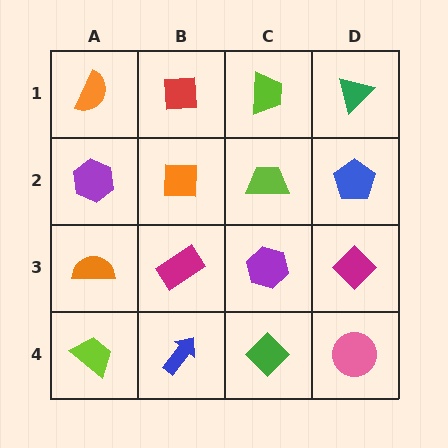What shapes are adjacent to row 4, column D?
A magenta diamond (row 3, column D), a green diamond (row 4, column C).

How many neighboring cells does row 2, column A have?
3.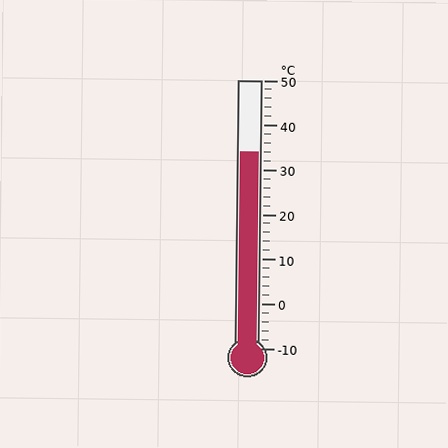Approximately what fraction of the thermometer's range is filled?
The thermometer is filled to approximately 75% of its range.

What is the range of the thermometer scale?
The thermometer scale ranges from -10°C to 50°C.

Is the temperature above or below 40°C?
The temperature is below 40°C.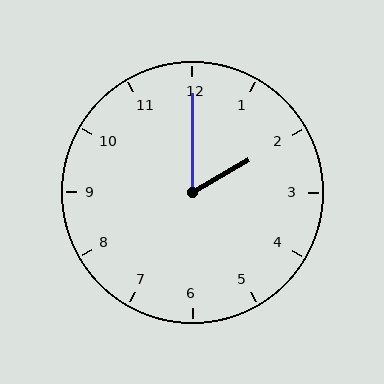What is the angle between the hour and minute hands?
Approximately 60 degrees.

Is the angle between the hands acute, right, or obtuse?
It is acute.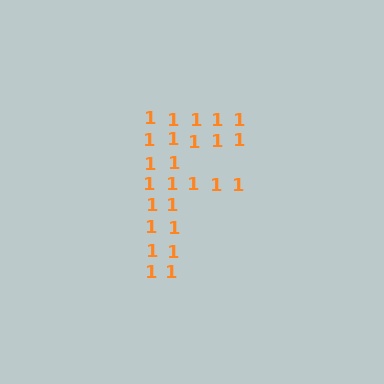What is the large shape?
The large shape is the letter F.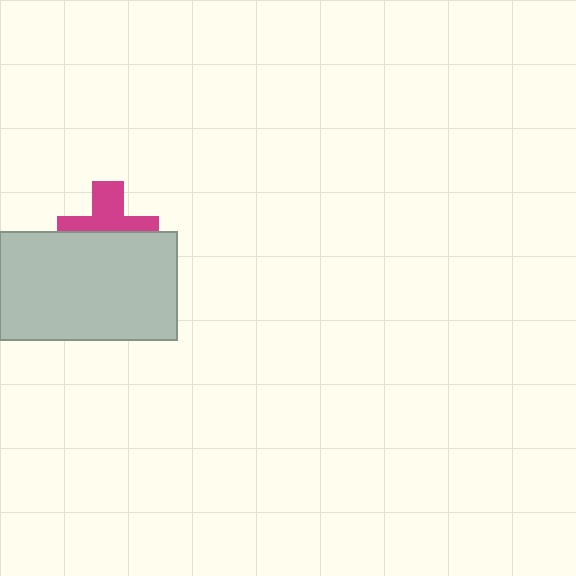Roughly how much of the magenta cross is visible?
About half of it is visible (roughly 49%).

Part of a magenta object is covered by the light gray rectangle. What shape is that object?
It is a cross.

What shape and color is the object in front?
The object in front is a light gray rectangle.